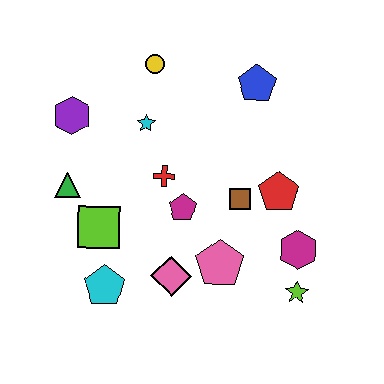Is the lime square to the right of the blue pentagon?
No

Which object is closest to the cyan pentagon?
The lime square is closest to the cyan pentagon.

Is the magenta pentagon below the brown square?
Yes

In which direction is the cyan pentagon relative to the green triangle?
The cyan pentagon is below the green triangle.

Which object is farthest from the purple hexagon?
The lime star is farthest from the purple hexagon.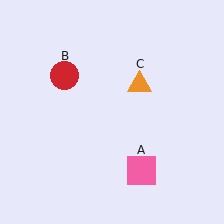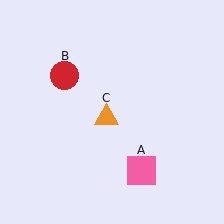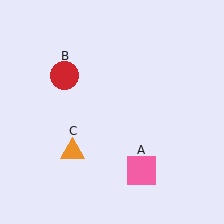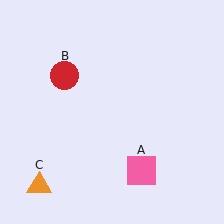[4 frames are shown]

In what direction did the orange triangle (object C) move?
The orange triangle (object C) moved down and to the left.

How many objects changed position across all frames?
1 object changed position: orange triangle (object C).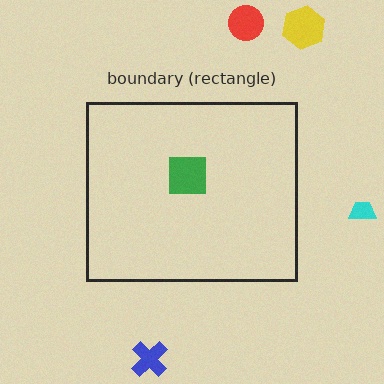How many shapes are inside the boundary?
1 inside, 4 outside.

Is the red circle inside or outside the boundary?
Outside.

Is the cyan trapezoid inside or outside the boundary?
Outside.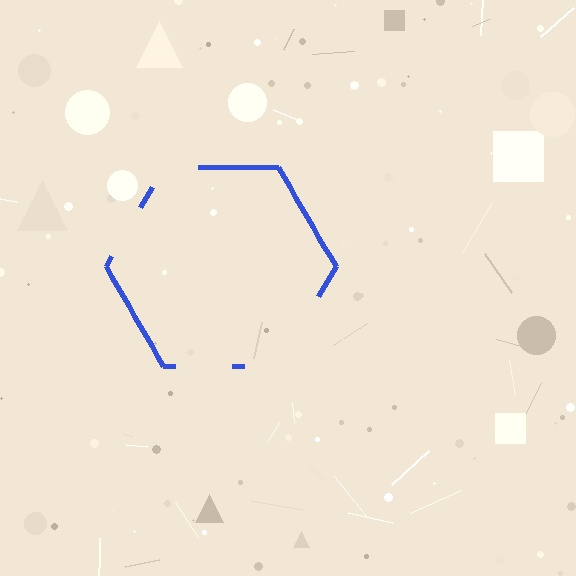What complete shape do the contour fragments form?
The contour fragments form a hexagon.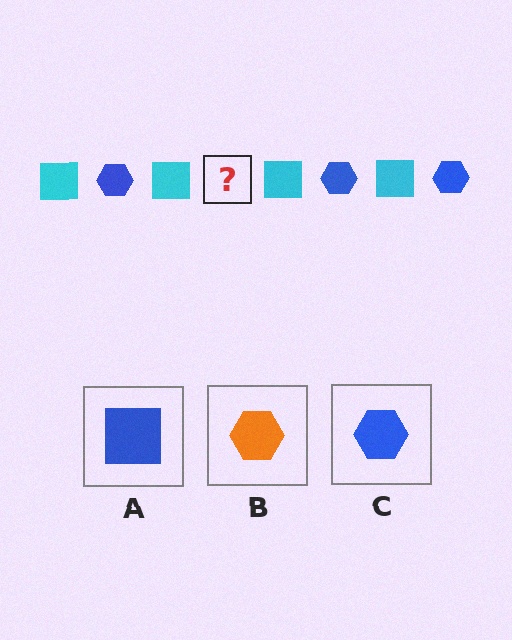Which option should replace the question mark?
Option C.